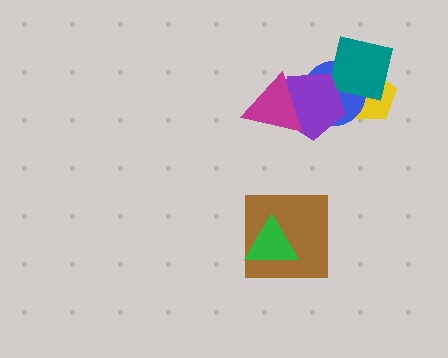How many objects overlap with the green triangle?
1 object overlaps with the green triangle.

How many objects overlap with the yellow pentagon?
2 objects overlap with the yellow pentagon.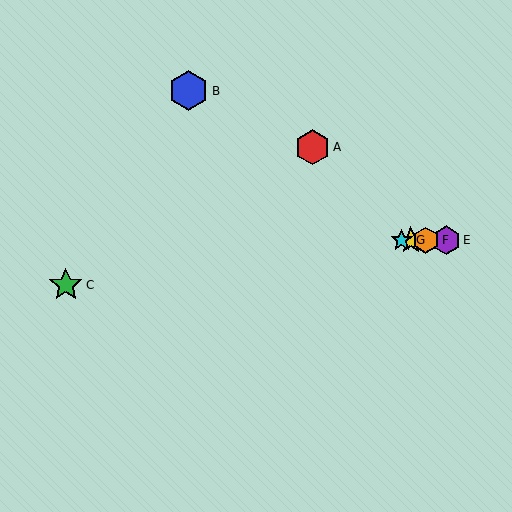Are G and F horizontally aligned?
Yes, both are at y≈240.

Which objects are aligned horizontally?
Objects D, E, F, G are aligned horizontally.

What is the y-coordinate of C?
Object C is at y≈285.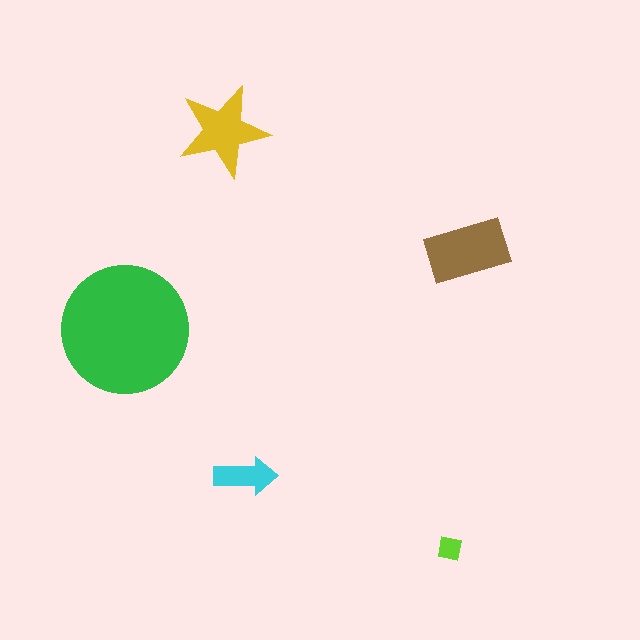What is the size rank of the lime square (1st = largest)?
5th.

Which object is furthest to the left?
The green circle is leftmost.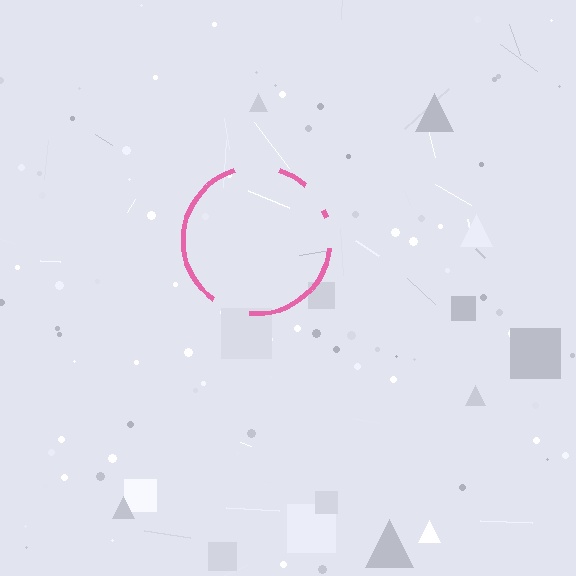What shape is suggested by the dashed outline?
The dashed outline suggests a circle.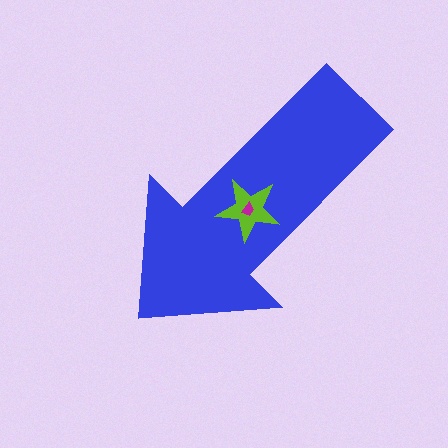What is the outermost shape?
The blue arrow.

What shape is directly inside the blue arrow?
The lime star.